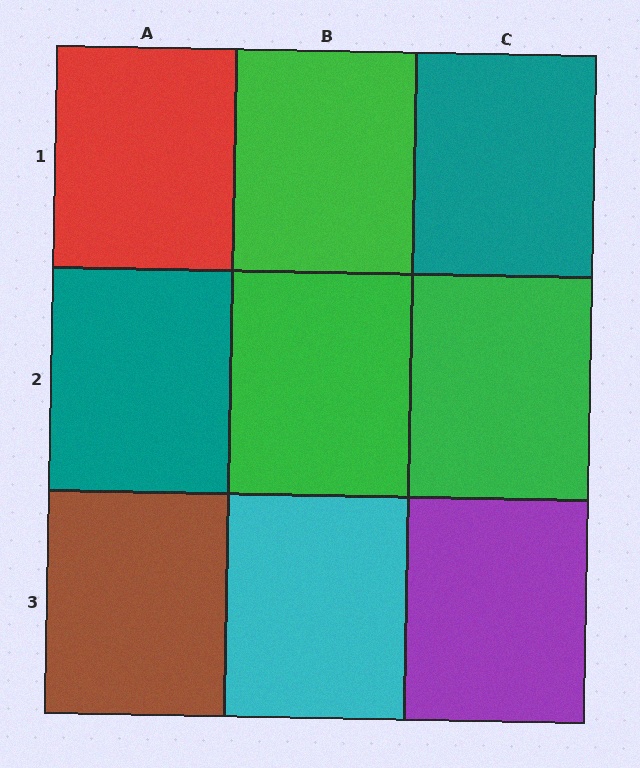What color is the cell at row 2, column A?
Teal.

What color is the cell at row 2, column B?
Green.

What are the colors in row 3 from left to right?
Brown, cyan, purple.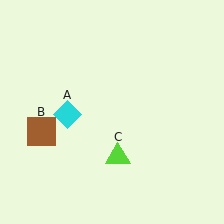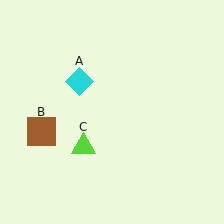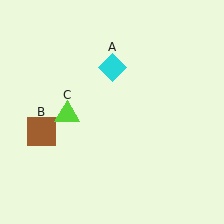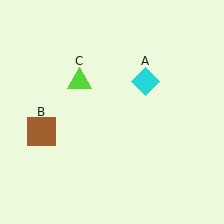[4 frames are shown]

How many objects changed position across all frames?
2 objects changed position: cyan diamond (object A), lime triangle (object C).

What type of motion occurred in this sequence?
The cyan diamond (object A), lime triangle (object C) rotated clockwise around the center of the scene.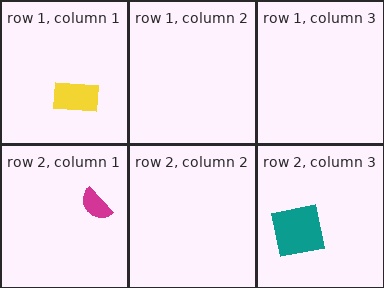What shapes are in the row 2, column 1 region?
The magenta semicircle.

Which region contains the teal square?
The row 2, column 3 region.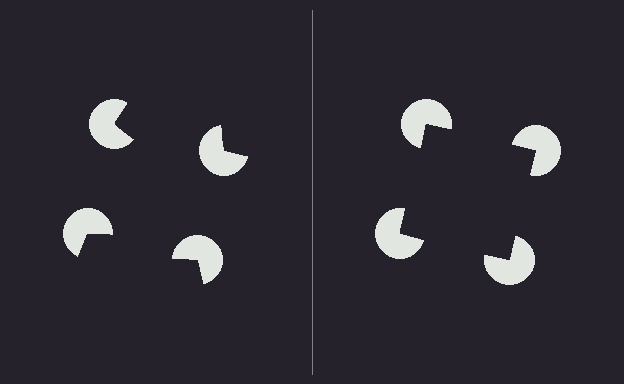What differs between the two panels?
The pac-man discs are positioned identically on both sides; only the wedge orientations differ. On the right they align to a square; on the left they are misaligned.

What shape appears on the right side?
An illusory square.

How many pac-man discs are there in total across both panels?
8 — 4 on each side.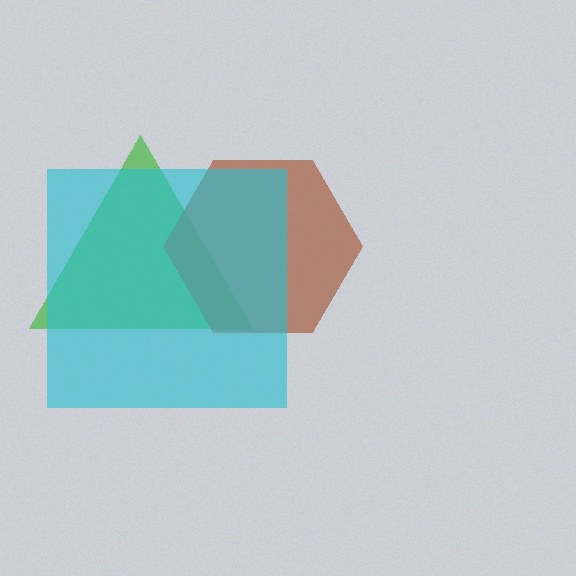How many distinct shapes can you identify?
There are 3 distinct shapes: a green triangle, a brown hexagon, a cyan square.